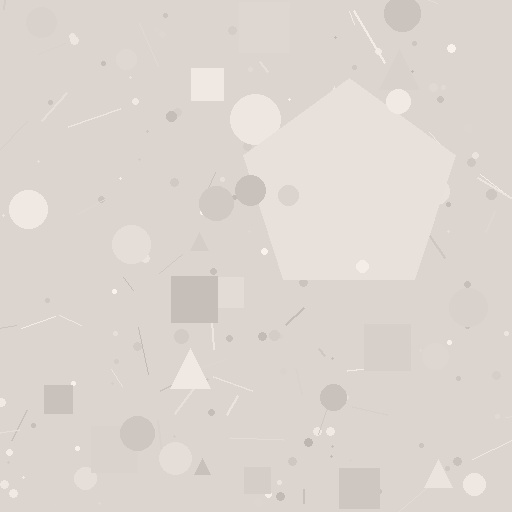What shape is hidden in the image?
A pentagon is hidden in the image.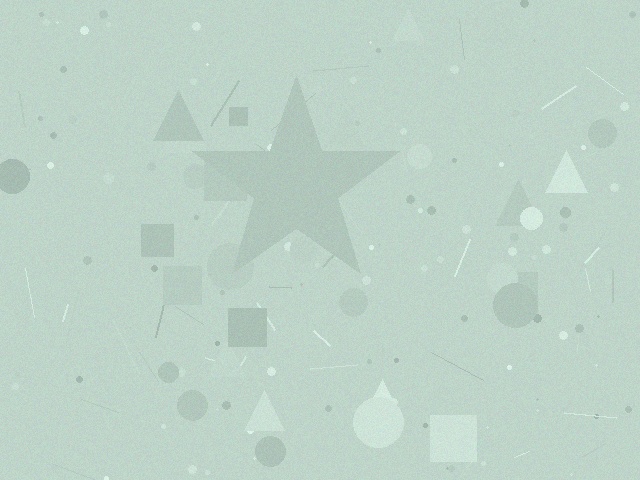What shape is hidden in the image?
A star is hidden in the image.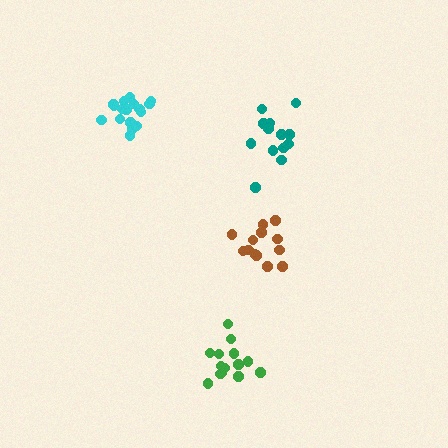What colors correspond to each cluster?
The clusters are colored: brown, cyan, green, teal.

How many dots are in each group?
Group 1: 13 dots, Group 2: 17 dots, Group 3: 14 dots, Group 4: 13 dots (57 total).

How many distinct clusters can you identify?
There are 4 distinct clusters.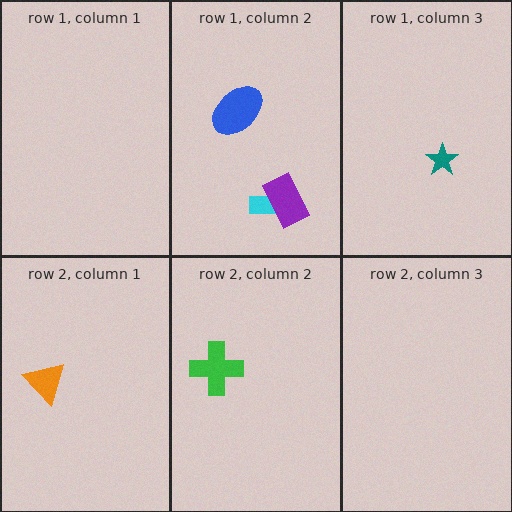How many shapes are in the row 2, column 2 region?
1.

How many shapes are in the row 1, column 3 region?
1.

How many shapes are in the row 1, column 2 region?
3.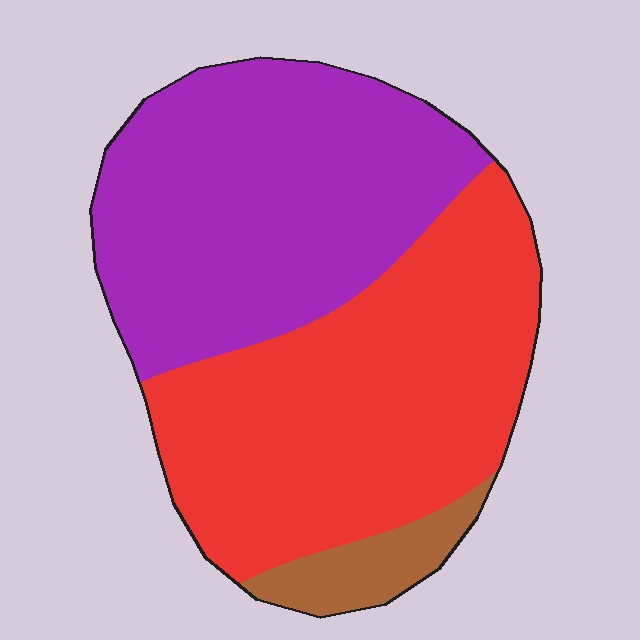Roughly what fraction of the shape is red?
Red takes up between a quarter and a half of the shape.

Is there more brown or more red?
Red.